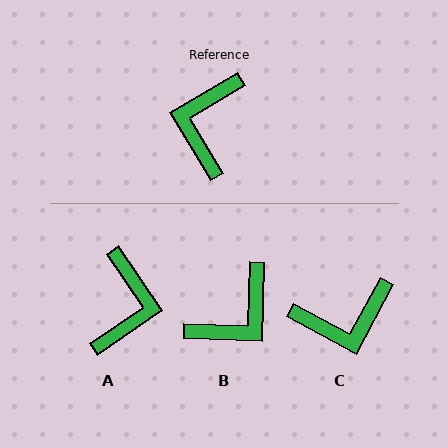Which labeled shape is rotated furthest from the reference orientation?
A, about 177 degrees away.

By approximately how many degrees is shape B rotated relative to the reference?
Approximately 148 degrees counter-clockwise.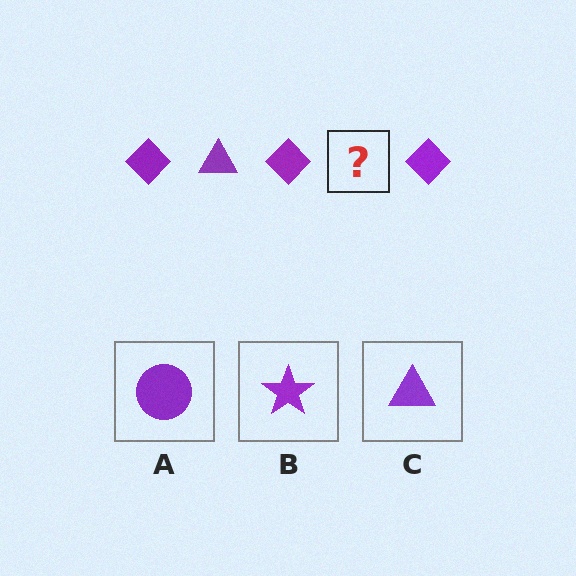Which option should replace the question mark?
Option C.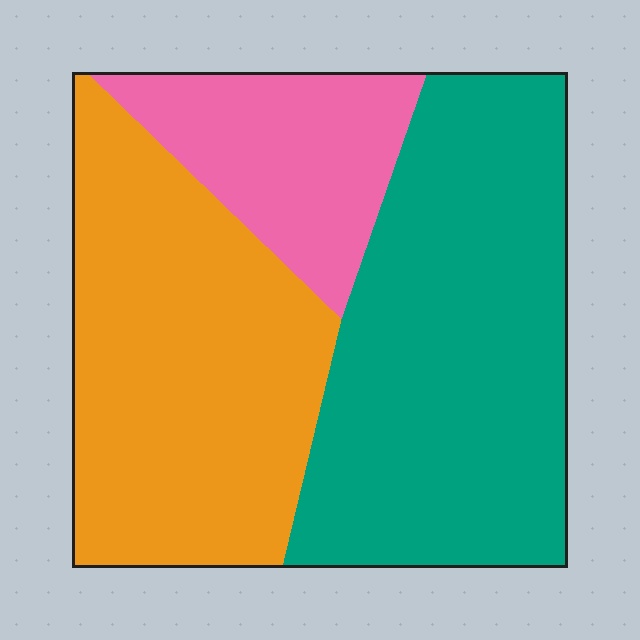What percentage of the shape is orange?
Orange takes up about three eighths (3/8) of the shape.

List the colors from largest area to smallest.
From largest to smallest: teal, orange, pink.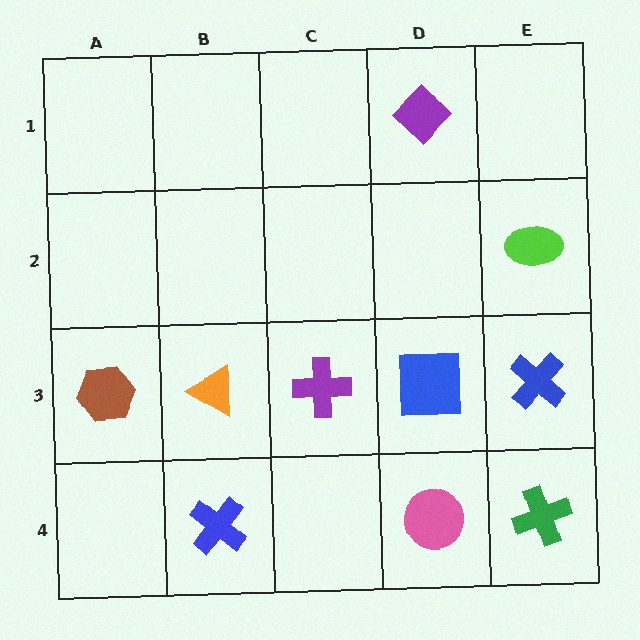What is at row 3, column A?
A brown hexagon.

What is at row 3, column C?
A purple cross.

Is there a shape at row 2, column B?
No, that cell is empty.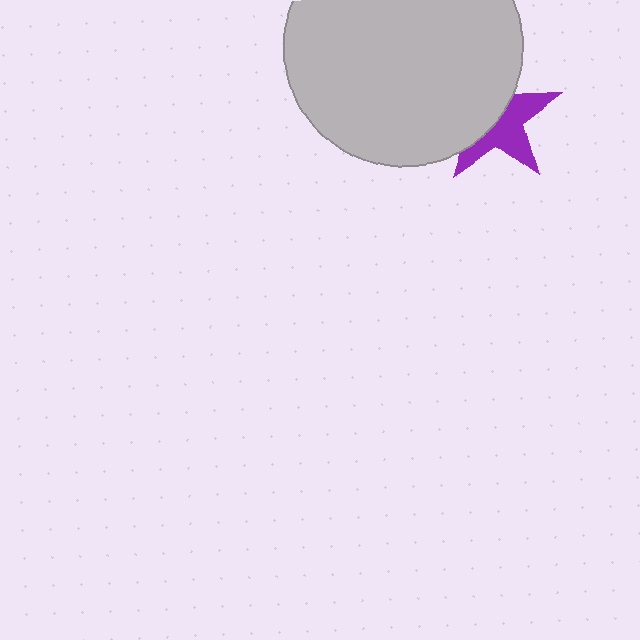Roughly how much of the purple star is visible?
About half of it is visible (roughly 49%).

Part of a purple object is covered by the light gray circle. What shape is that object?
It is a star.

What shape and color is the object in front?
The object in front is a light gray circle.